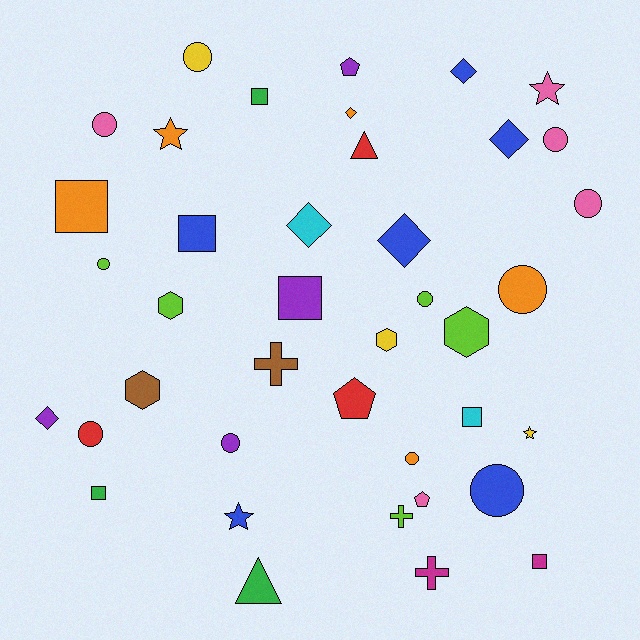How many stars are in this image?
There are 4 stars.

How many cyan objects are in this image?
There are 2 cyan objects.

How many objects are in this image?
There are 40 objects.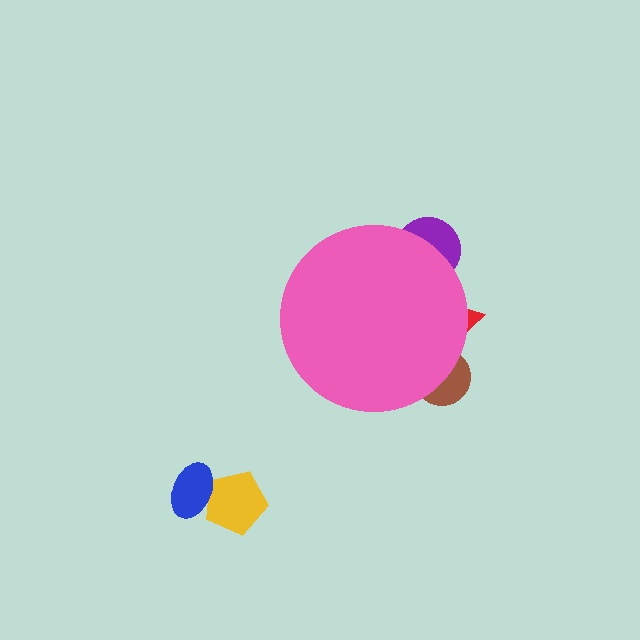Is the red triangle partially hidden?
Yes, the red triangle is partially hidden behind the pink circle.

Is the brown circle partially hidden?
Yes, the brown circle is partially hidden behind the pink circle.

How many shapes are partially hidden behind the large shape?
3 shapes are partially hidden.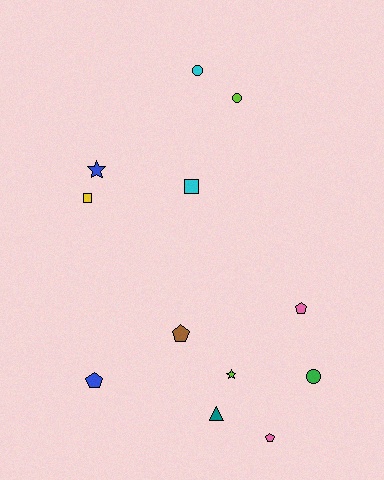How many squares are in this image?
There are 2 squares.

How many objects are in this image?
There are 12 objects.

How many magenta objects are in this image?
There are no magenta objects.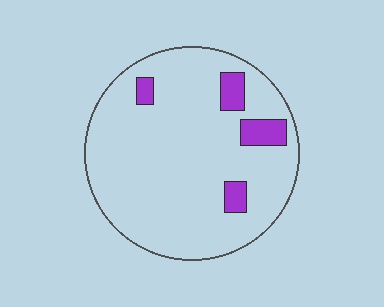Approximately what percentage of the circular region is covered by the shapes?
Approximately 10%.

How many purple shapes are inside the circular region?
4.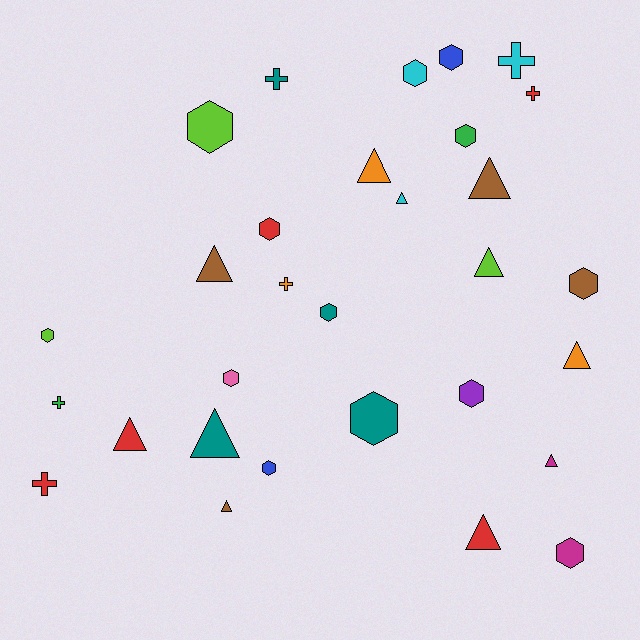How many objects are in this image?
There are 30 objects.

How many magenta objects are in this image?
There are 2 magenta objects.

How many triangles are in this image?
There are 11 triangles.